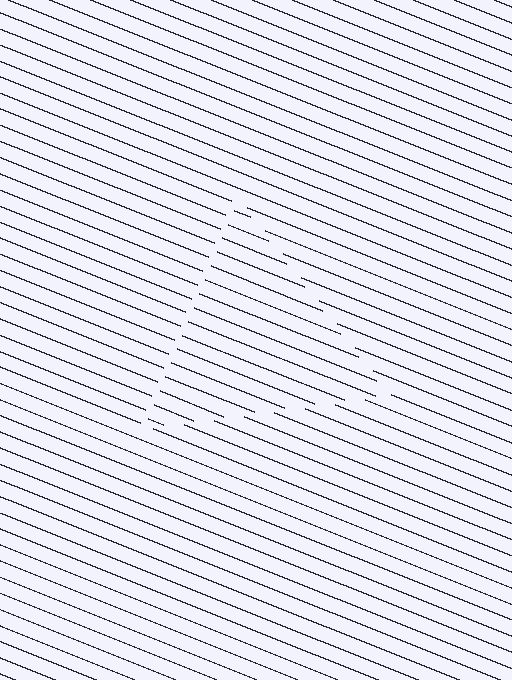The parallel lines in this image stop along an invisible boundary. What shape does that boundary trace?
An illusory triangle. The interior of the shape contains the same grating, shifted by half a period — the contour is defined by the phase discontinuity where line-ends from the inner and outer gratings abut.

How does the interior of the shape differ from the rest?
The interior of the shape contains the same grating, shifted by half a period — the contour is defined by the phase discontinuity where line-ends from the inner and outer gratings abut.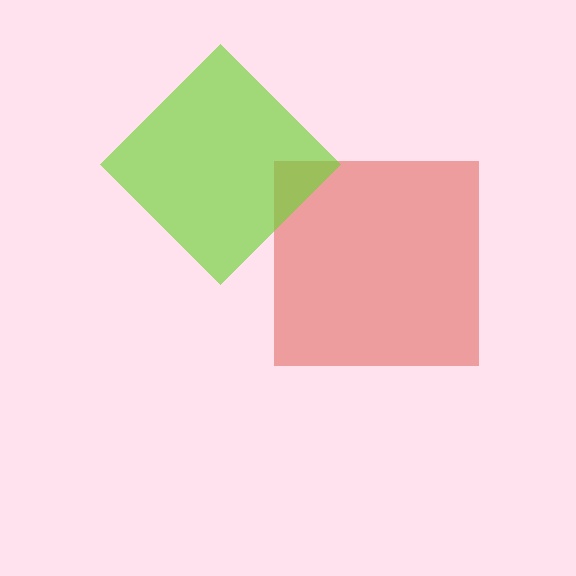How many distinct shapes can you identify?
There are 2 distinct shapes: a red square, a lime diamond.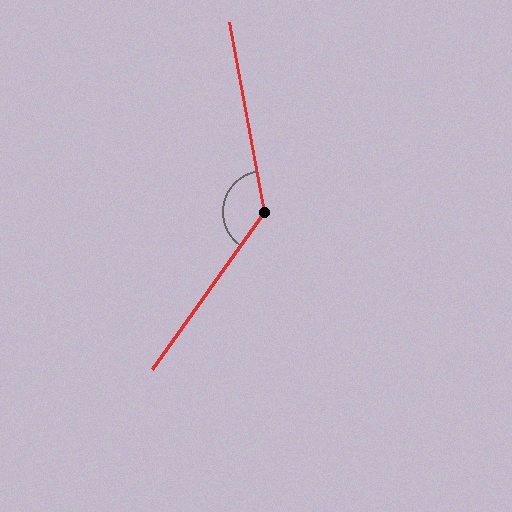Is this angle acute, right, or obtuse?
It is obtuse.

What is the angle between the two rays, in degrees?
Approximately 134 degrees.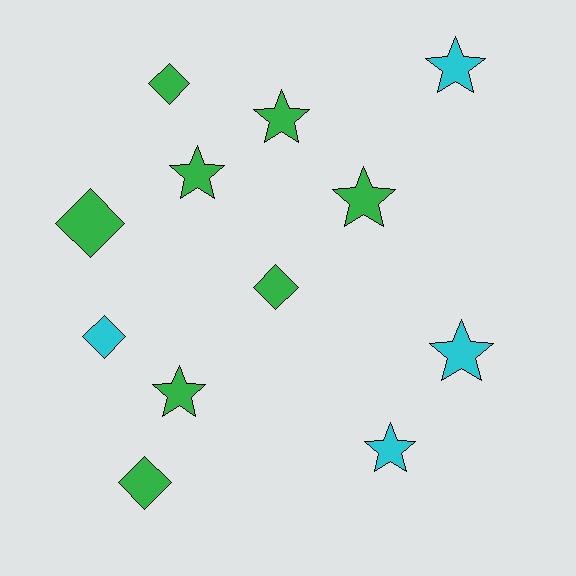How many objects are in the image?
There are 12 objects.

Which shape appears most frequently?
Star, with 7 objects.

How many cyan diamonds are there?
There is 1 cyan diamond.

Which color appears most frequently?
Green, with 8 objects.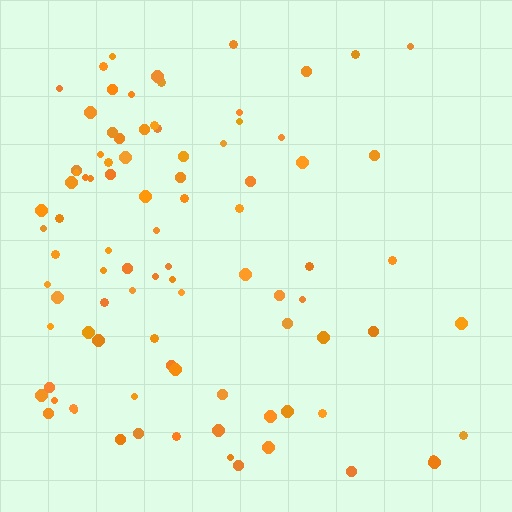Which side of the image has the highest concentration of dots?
The left.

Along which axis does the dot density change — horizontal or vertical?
Horizontal.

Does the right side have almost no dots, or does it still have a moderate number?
Still a moderate number, just noticeably fewer than the left.